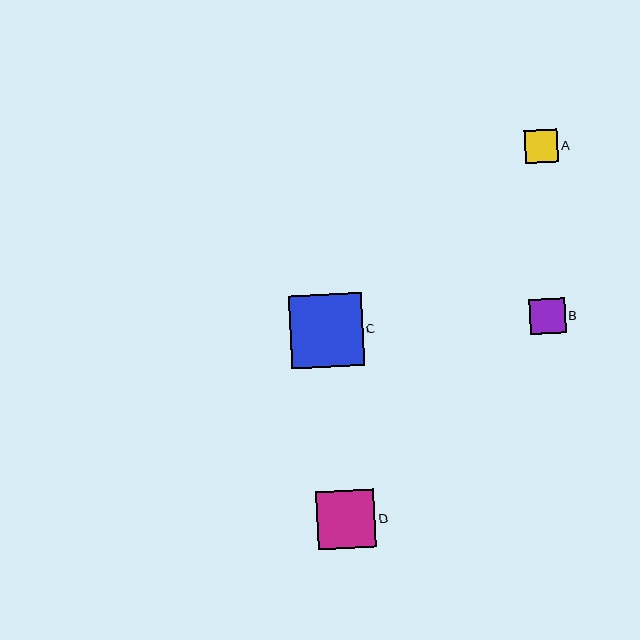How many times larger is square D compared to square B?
Square D is approximately 1.6 times the size of square B.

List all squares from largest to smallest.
From largest to smallest: C, D, B, A.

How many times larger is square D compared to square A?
Square D is approximately 1.7 times the size of square A.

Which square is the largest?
Square C is the largest with a size of approximately 73 pixels.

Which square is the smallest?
Square A is the smallest with a size of approximately 33 pixels.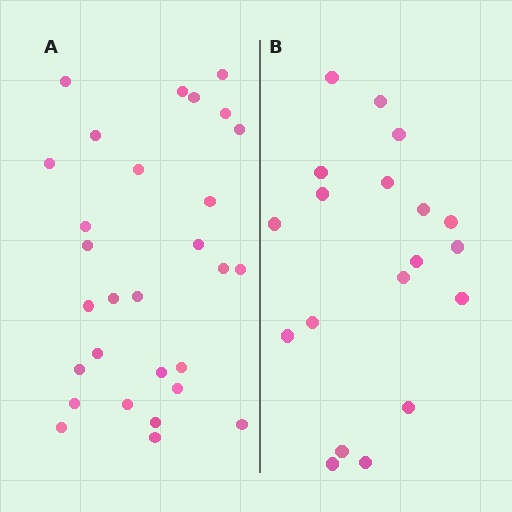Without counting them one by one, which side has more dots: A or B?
Region A (the left region) has more dots.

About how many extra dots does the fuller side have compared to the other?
Region A has roughly 10 or so more dots than region B.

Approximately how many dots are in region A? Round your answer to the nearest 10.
About 30 dots. (The exact count is 29, which rounds to 30.)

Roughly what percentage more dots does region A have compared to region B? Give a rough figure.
About 55% more.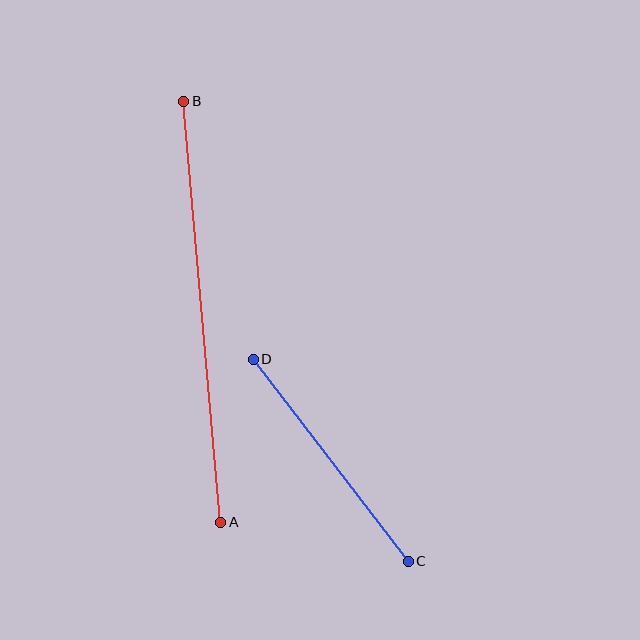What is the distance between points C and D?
The distance is approximately 255 pixels.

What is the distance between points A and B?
The distance is approximately 422 pixels.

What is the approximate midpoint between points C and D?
The midpoint is at approximately (331, 460) pixels.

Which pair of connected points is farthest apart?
Points A and B are farthest apart.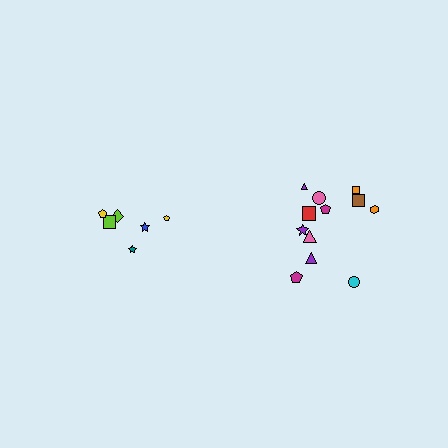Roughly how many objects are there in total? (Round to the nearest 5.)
Roughly 20 objects in total.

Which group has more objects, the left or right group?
The right group.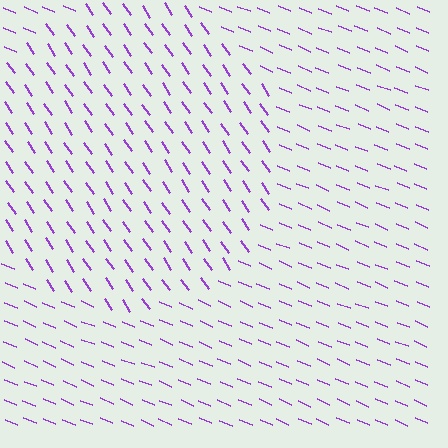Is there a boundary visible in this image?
Yes, there is a texture boundary formed by a change in line orientation.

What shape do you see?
I see a circle.